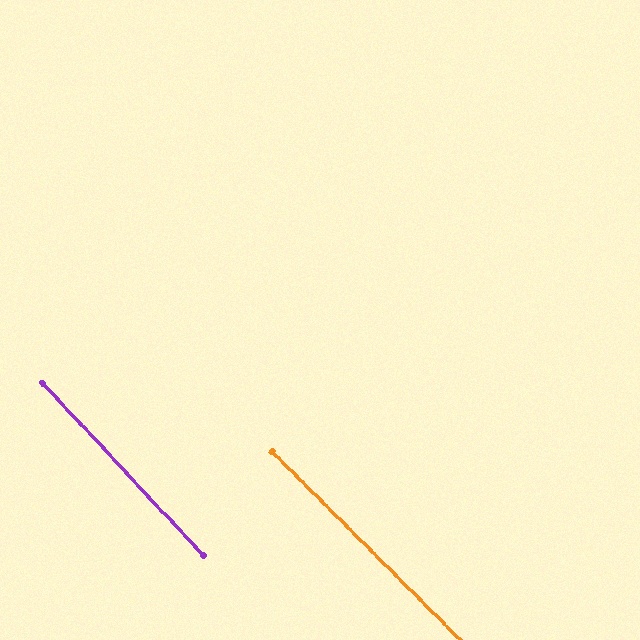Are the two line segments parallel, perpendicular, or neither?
Parallel — their directions differ by only 1.9°.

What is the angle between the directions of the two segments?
Approximately 2 degrees.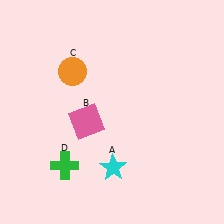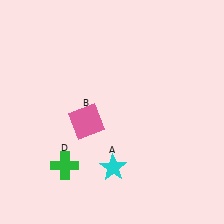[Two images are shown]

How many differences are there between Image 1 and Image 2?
There is 1 difference between the two images.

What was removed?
The orange circle (C) was removed in Image 2.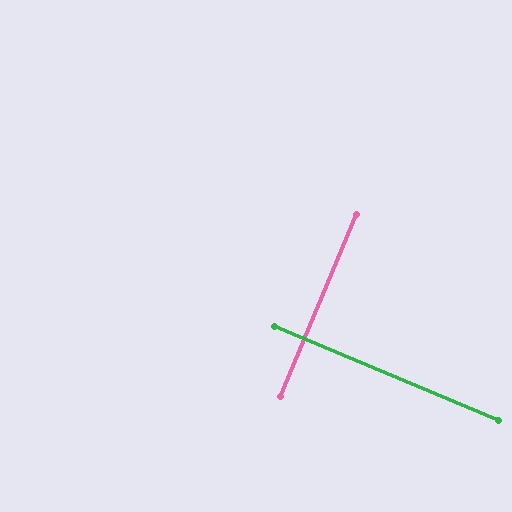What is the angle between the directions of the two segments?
Approximately 90 degrees.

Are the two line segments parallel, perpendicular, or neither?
Perpendicular — they meet at approximately 90°.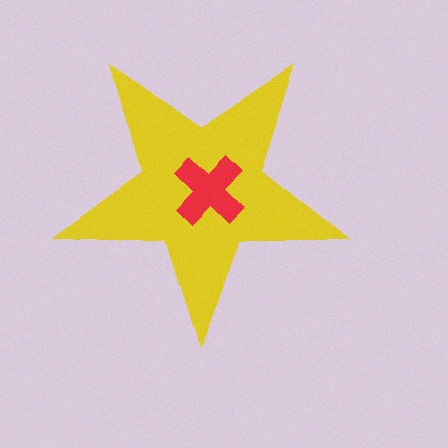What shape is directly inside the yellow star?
The red cross.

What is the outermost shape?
The yellow star.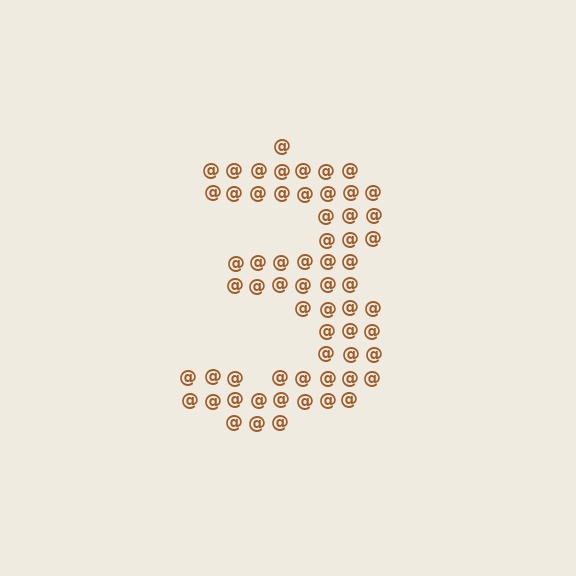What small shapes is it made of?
It is made of small at signs.